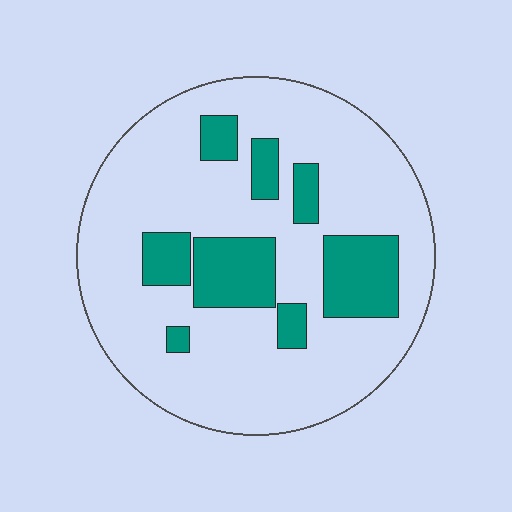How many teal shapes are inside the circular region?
8.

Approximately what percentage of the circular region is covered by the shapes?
Approximately 20%.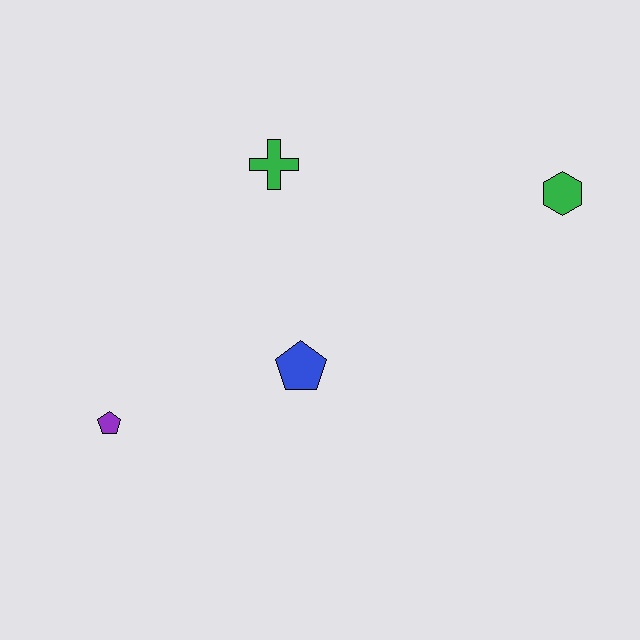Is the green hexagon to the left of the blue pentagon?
No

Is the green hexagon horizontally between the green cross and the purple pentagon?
No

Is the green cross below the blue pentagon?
No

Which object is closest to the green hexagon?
The green cross is closest to the green hexagon.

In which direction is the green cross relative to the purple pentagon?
The green cross is above the purple pentagon.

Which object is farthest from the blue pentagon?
The green hexagon is farthest from the blue pentagon.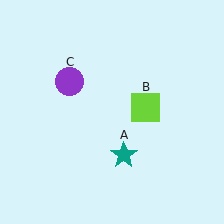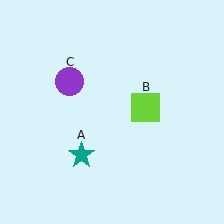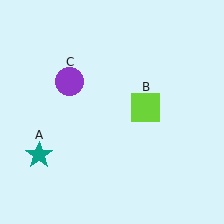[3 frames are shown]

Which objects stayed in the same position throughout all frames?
Lime square (object B) and purple circle (object C) remained stationary.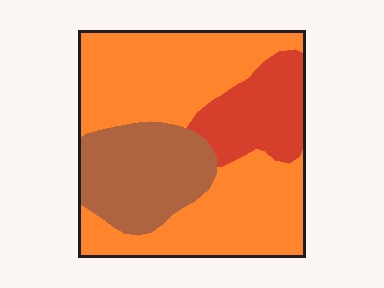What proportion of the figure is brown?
Brown takes up between a sixth and a third of the figure.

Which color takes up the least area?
Red, at roughly 15%.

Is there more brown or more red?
Brown.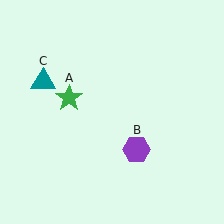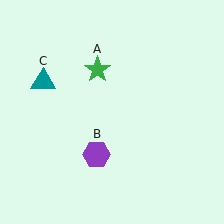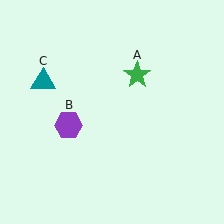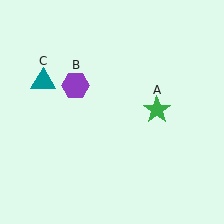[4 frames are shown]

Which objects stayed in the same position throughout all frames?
Teal triangle (object C) remained stationary.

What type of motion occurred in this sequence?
The green star (object A), purple hexagon (object B) rotated clockwise around the center of the scene.